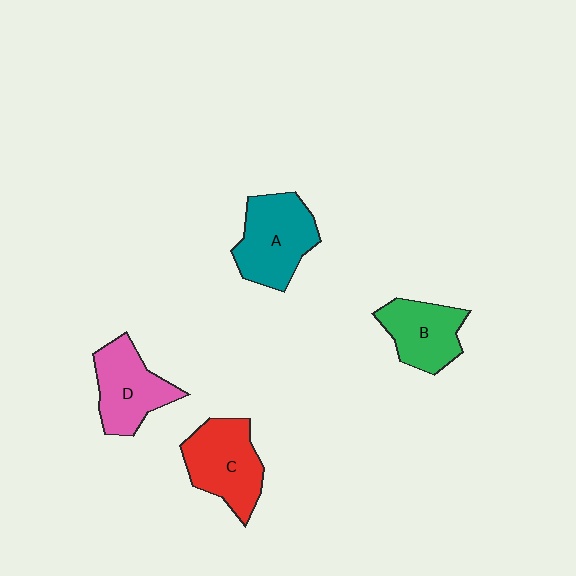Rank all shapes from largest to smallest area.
From largest to smallest: A (teal), C (red), D (pink), B (green).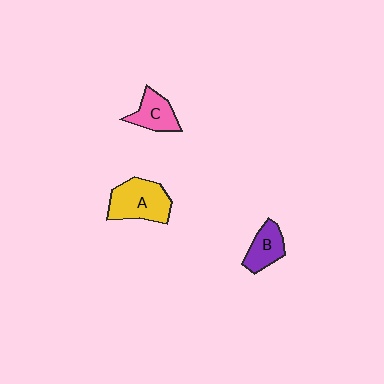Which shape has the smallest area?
Shape B (purple).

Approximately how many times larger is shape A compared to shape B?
Approximately 1.6 times.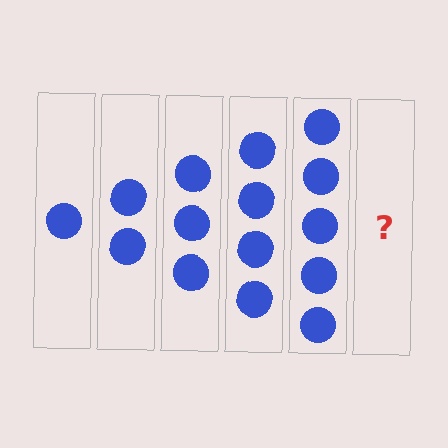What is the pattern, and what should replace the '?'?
The pattern is that each step adds one more circle. The '?' should be 6 circles.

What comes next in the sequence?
The next element should be 6 circles.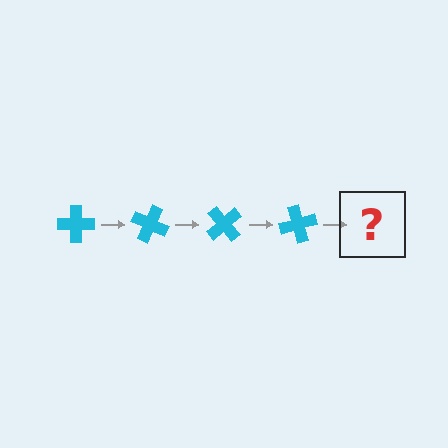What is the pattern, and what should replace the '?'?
The pattern is that the cross rotates 25 degrees each step. The '?' should be a cyan cross rotated 100 degrees.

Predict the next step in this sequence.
The next step is a cyan cross rotated 100 degrees.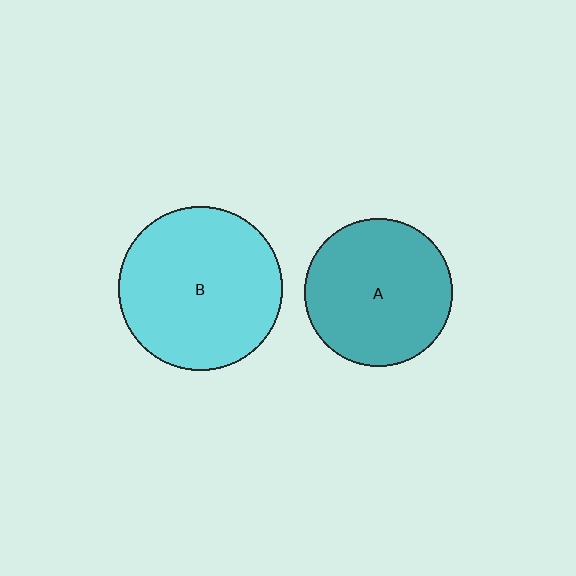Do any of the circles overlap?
No, none of the circles overlap.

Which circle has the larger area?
Circle B (cyan).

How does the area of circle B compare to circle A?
Approximately 1.2 times.